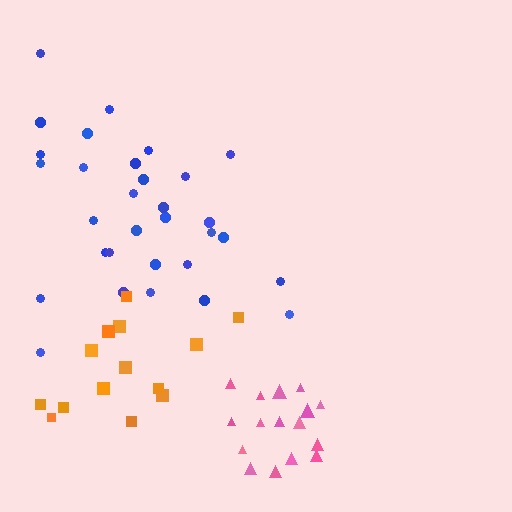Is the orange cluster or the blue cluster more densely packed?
Blue.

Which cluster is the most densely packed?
Pink.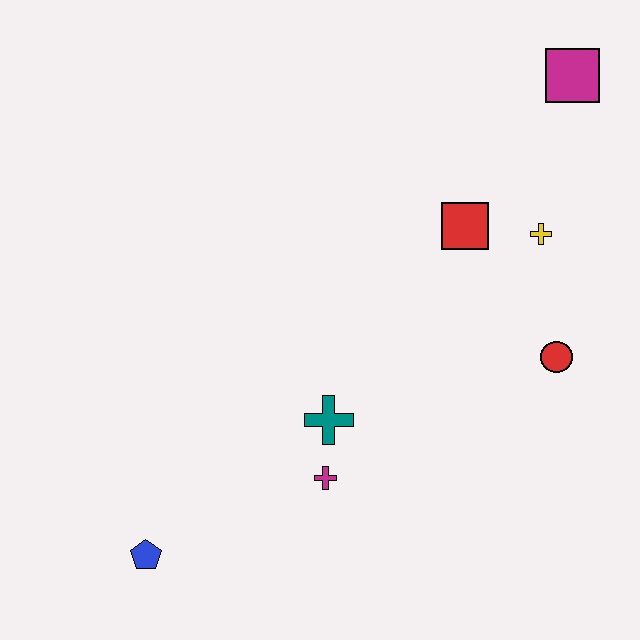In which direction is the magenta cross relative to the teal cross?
The magenta cross is below the teal cross.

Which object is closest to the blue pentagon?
The magenta cross is closest to the blue pentagon.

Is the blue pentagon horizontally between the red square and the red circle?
No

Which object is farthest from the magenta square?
The blue pentagon is farthest from the magenta square.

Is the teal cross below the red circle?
Yes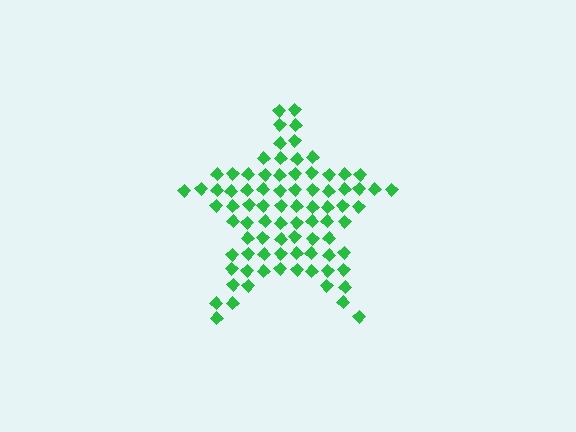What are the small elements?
The small elements are diamonds.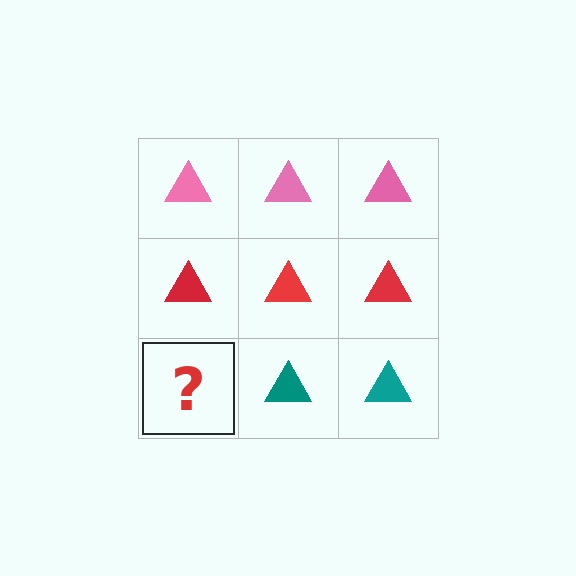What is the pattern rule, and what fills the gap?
The rule is that each row has a consistent color. The gap should be filled with a teal triangle.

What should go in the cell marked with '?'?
The missing cell should contain a teal triangle.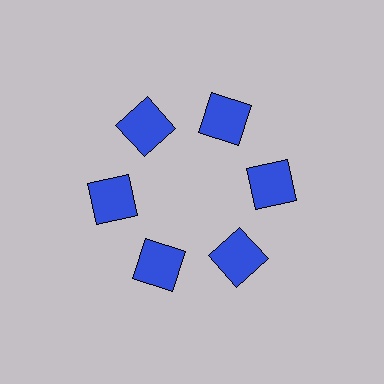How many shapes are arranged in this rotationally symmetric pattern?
There are 6 shapes, arranged in 6 groups of 1.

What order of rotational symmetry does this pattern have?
This pattern has 6-fold rotational symmetry.